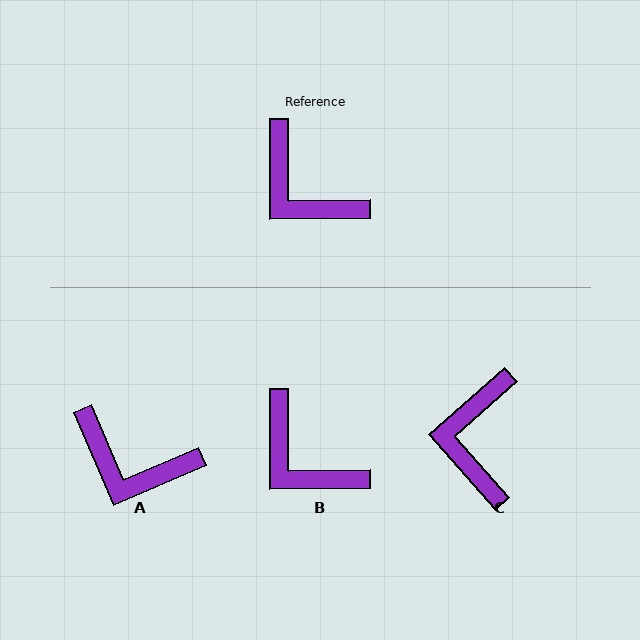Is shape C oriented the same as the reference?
No, it is off by about 49 degrees.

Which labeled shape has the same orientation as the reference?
B.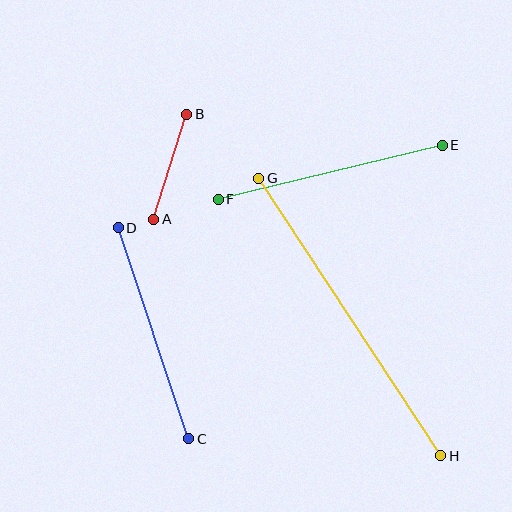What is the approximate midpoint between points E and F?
The midpoint is at approximately (330, 172) pixels.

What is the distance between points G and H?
The distance is approximately 332 pixels.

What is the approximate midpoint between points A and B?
The midpoint is at approximately (170, 167) pixels.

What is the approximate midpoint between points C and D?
The midpoint is at approximately (153, 333) pixels.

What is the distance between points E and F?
The distance is approximately 230 pixels.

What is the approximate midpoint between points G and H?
The midpoint is at approximately (350, 317) pixels.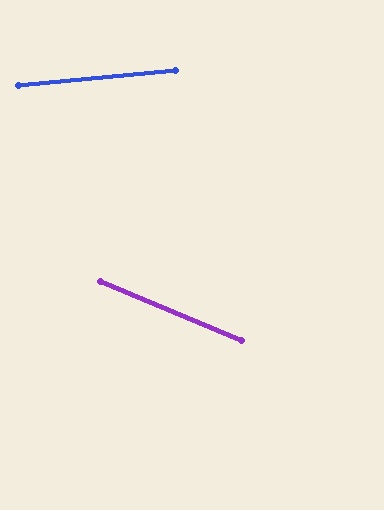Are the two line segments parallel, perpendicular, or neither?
Neither parallel nor perpendicular — they differ by about 28°.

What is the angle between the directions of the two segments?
Approximately 28 degrees.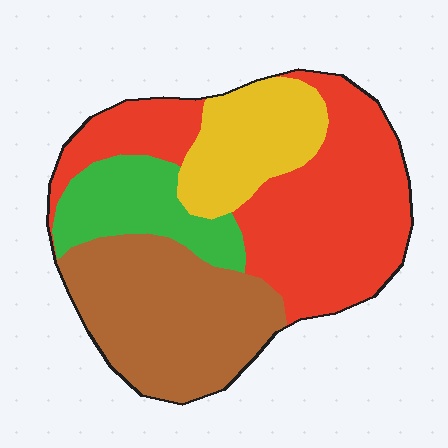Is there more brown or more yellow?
Brown.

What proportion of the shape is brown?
Brown takes up about one third (1/3) of the shape.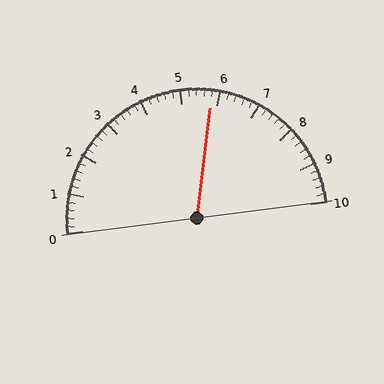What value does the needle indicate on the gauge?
The needle indicates approximately 5.8.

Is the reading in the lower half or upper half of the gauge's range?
The reading is in the upper half of the range (0 to 10).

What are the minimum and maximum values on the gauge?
The gauge ranges from 0 to 10.